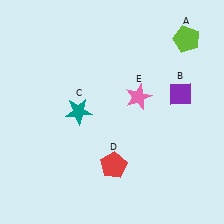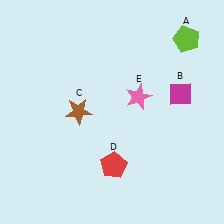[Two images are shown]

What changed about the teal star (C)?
In Image 1, C is teal. In Image 2, it changed to brown.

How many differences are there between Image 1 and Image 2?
There are 2 differences between the two images.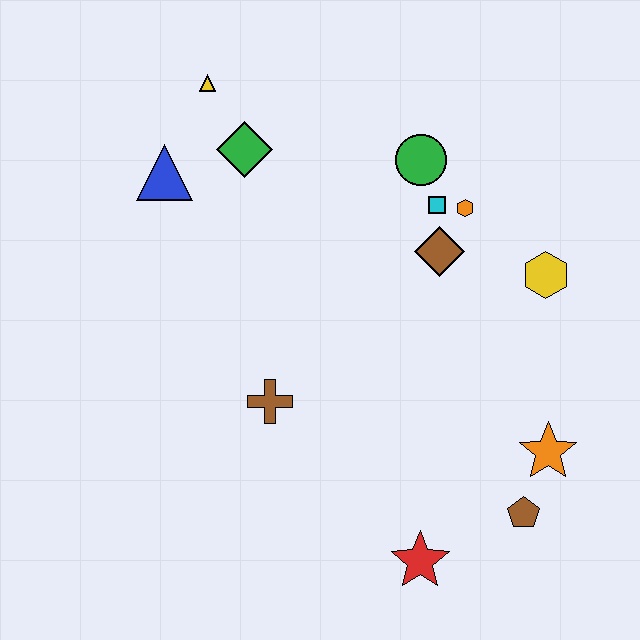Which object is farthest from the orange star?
The yellow triangle is farthest from the orange star.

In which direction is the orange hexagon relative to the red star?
The orange hexagon is above the red star.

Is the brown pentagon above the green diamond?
No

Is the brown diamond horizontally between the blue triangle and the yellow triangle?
No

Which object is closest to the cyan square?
The orange hexagon is closest to the cyan square.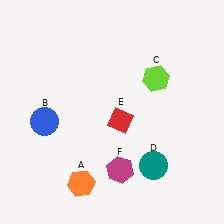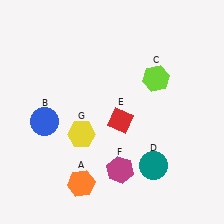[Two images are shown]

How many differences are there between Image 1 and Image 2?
There is 1 difference between the two images.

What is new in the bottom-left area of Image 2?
A yellow hexagon (G) was added in the bottom-left area of Image 2.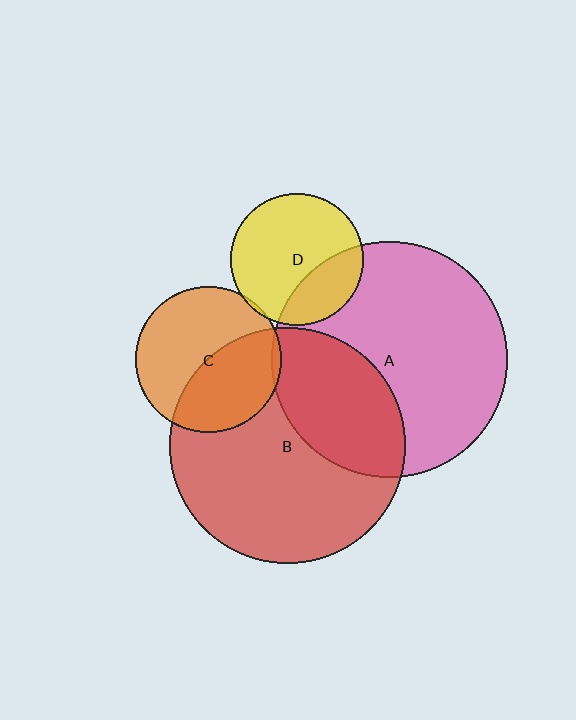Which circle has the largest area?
Circle B (red).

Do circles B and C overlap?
Yes.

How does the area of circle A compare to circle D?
Approximately 3.2 times.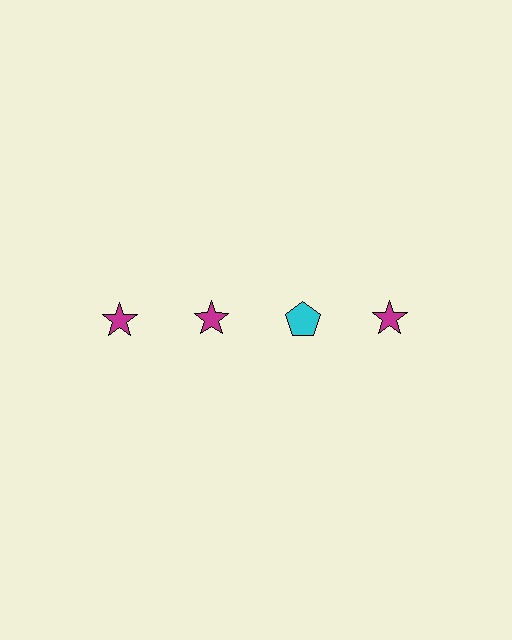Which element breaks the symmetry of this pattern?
The cyan pentagon in the top row, center column breaks the symmetry. All other shapes are magenta stars.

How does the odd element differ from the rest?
It differs in both color (cyan instead of magenta) and shape (pentagon instead of star).